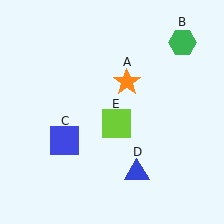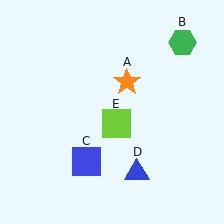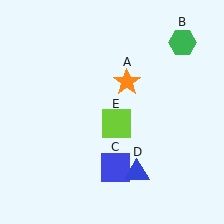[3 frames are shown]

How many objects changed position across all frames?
1 object changed position: blue square (object C).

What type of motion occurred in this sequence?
The blue square (object C) rotated counterclockwise around the center of the scene.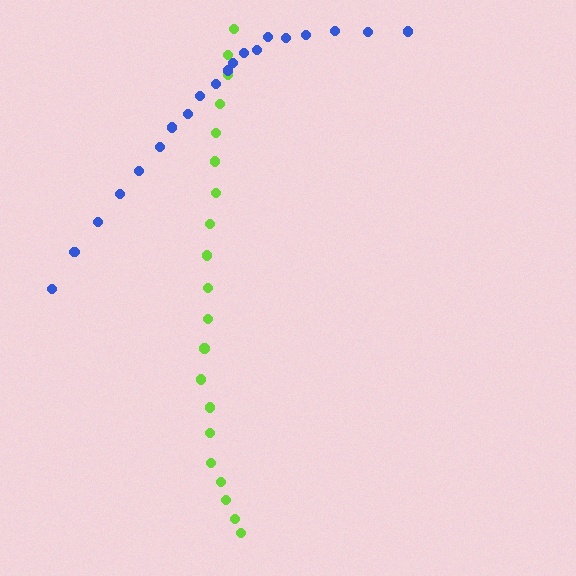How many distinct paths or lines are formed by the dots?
There are 2 distinct paths.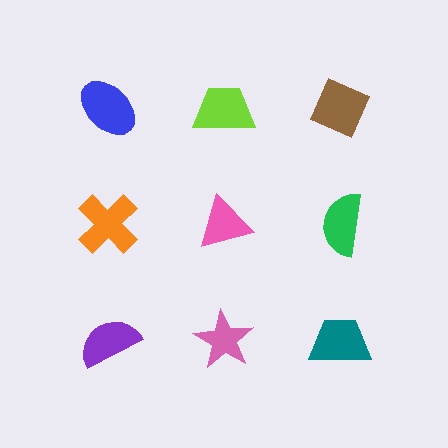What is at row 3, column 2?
A pink star.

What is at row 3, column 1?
A purple semicircle.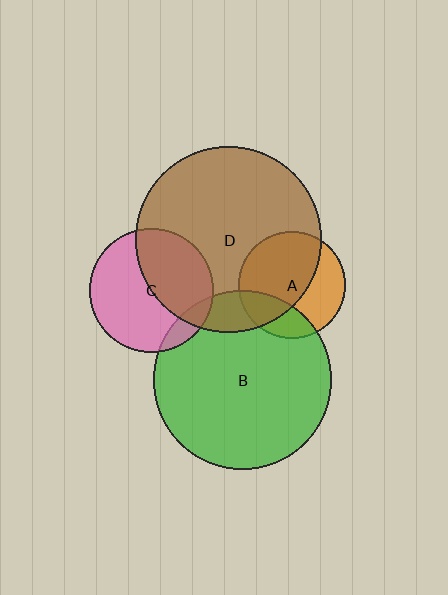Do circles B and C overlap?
Yes.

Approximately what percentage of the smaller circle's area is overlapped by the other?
Approximately 10%.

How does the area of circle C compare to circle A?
Approximately 1.3 times.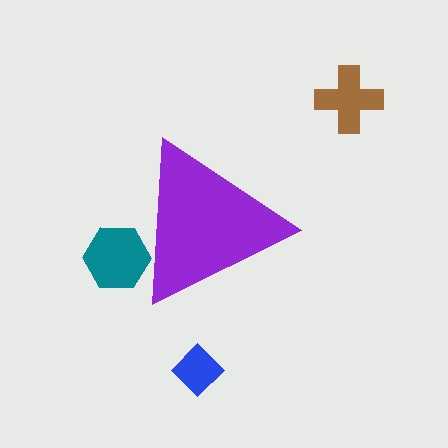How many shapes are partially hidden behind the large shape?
1 shape is partially hidden.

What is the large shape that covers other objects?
A purple triangle.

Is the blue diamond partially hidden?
No, the blue diamond is fully visible.